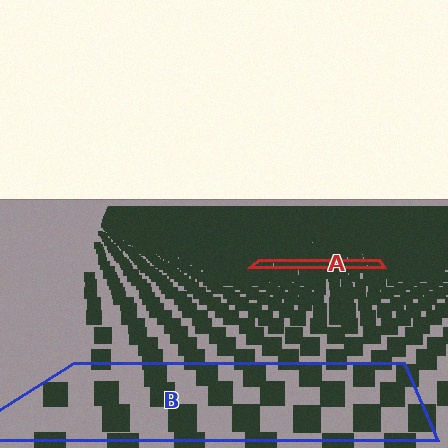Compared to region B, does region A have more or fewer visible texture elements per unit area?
Region A has more texture elements per unit area — they are packed more densely because it is farther away.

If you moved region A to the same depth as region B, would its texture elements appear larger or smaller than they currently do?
They would appear larger. At a closer depth, the same texture elements are projected at a bigger on-screen size.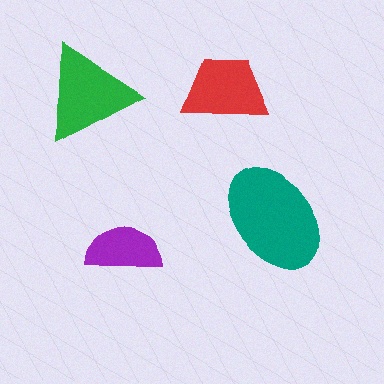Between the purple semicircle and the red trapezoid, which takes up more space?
The red trapezoid.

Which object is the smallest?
The purple semicircle.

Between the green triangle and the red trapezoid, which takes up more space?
The green triangle.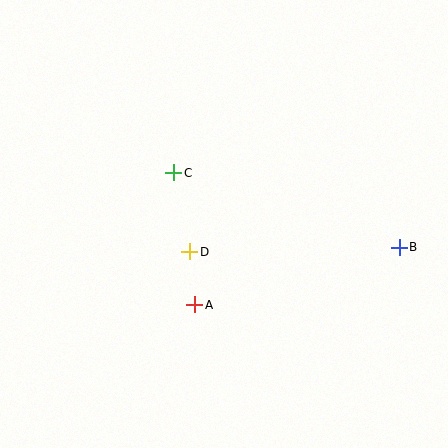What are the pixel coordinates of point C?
Point C is at (174, 173).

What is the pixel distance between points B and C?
The distance between B and C is 238 pixels.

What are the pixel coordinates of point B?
Point B is at (399, 247).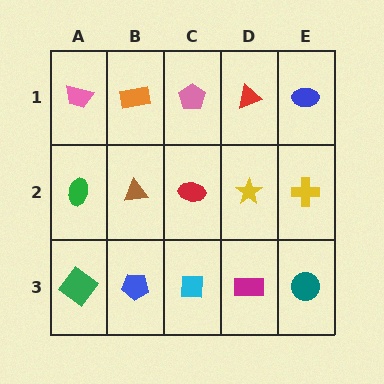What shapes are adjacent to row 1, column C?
A red ellipse (row 2, column C), an orange rectangle (row 1, column B), a red triangle (row 1, column D).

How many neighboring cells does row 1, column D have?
3.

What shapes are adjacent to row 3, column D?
A yellow star (row 2, column D), a cyan square (row 3, column C), a teal circle (row 3, column E).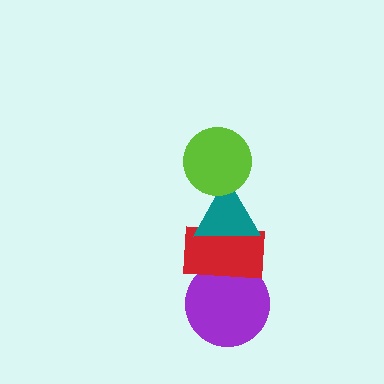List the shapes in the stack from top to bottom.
From top to bottom: the lime circle, the teal triangle, the red rectangle, the purple circle.